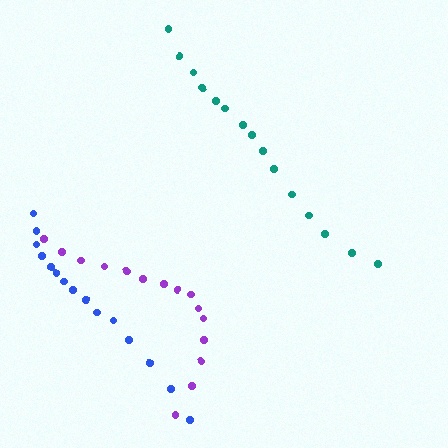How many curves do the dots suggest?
There are 3 distinct paths.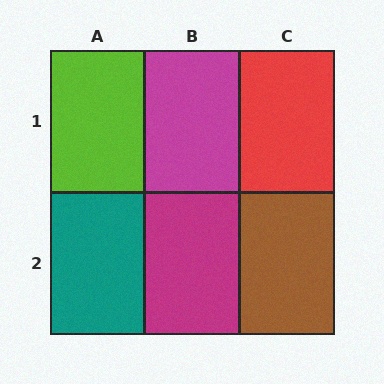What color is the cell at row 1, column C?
Red.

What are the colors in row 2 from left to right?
Teal, magenta, brown.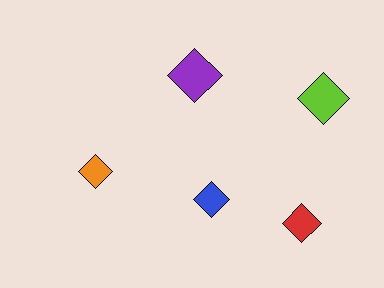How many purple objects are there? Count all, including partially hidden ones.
There is 1 purple object.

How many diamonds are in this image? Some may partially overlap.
There are 5 diamonds.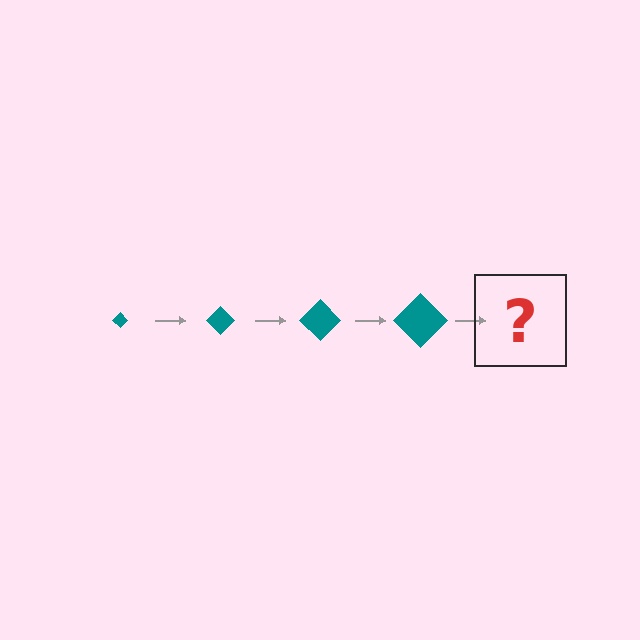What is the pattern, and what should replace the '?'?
The pattern is that the diamond gets progressively larger each step. The '?' should be a teal diamond, larger than the previous one.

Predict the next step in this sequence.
The next step is a teal diamond, larger than the previous one.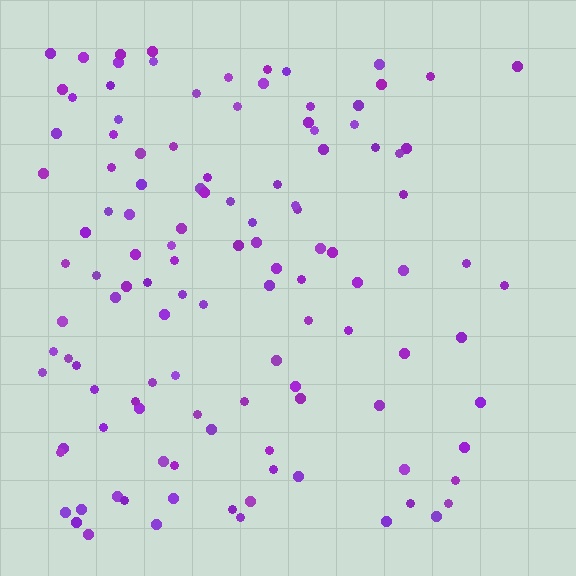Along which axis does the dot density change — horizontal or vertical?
Horizontal.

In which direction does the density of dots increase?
From right to left, with the left side densest.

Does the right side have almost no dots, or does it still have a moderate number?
Still a moderate number, just noticeably fewer than the left.